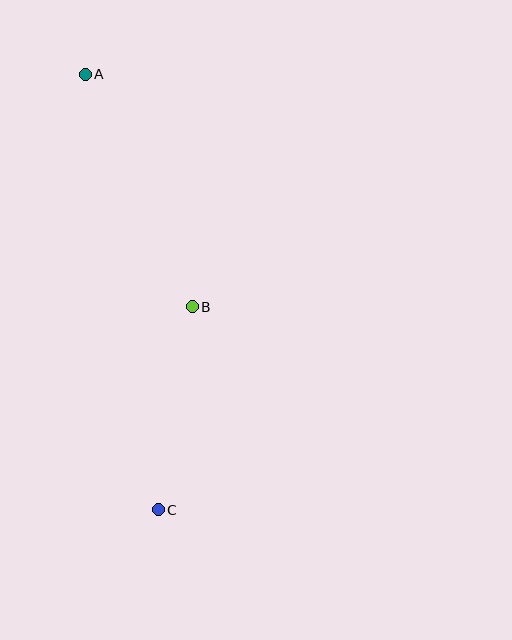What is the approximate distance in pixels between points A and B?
The distance between A and B is approximately 256 pixels.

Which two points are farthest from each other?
Points A and C are farthest from each other.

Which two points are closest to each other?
Points B and C are closest to each other.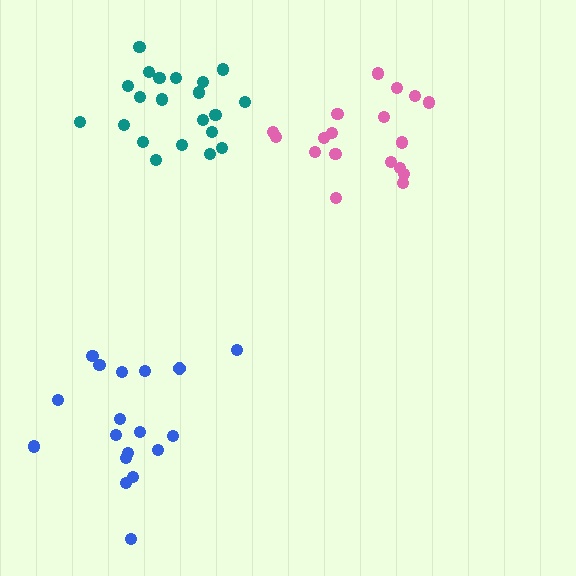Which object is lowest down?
The blue cluster is bottommost.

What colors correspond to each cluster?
The clusters are colored: teal, pink, blue.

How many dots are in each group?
Group 1: 21 dots, Group 2: 19 dots, Group 3: 18 dots (58 total).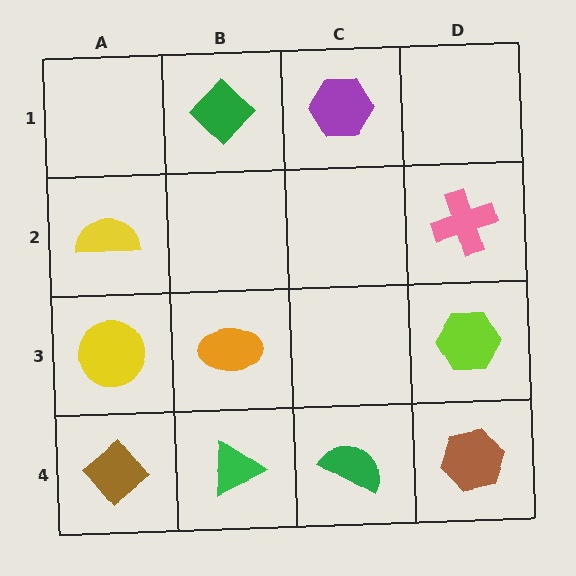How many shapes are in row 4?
4 shapes.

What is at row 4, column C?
A green semicircle.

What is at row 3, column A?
A yellow circle.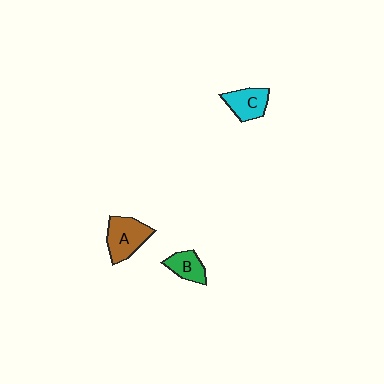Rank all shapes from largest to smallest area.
From largest to smallest: A (brown), C (cyan), B (green).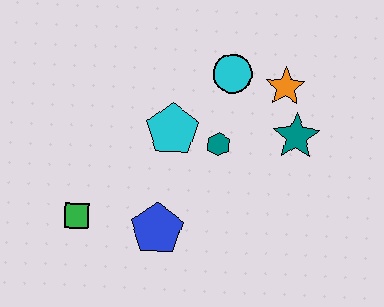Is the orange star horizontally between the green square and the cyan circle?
No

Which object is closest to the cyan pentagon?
The teal hexagon is closest to the cyan pentagon.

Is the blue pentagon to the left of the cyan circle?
Yes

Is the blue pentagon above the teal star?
No